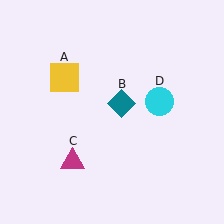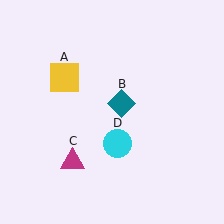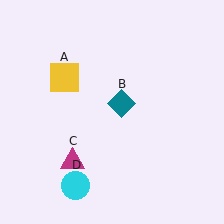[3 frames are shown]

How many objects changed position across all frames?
1 object changed position: cyan circle (object D).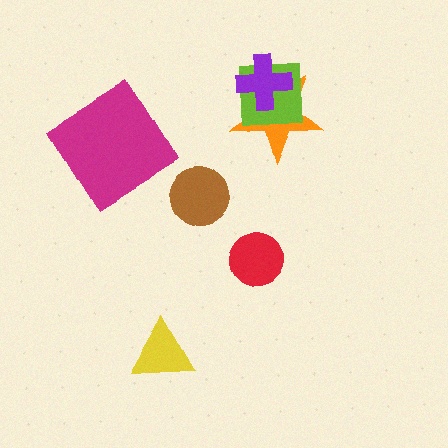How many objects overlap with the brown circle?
0 objects overlap with the brown circle.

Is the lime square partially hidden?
Yes, it is partially covered by another shape.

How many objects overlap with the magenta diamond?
0 objects overlap with the magenta diamond.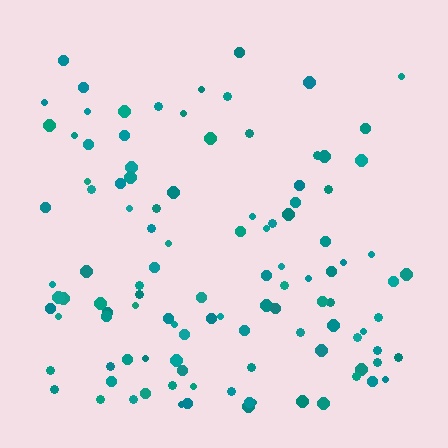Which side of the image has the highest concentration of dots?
The bottom.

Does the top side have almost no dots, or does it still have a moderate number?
Still a moderate number, just noticeably fewer than the bottom.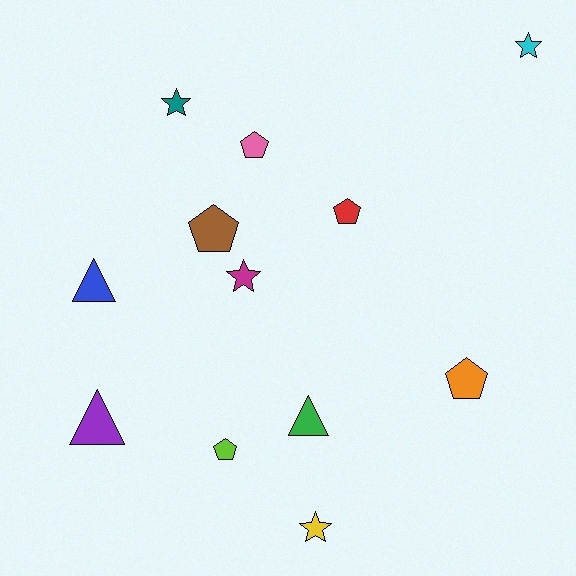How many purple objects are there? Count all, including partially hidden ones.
There is 1 purple object.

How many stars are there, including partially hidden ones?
There are 4 stars.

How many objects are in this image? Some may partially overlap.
There are 12 objects.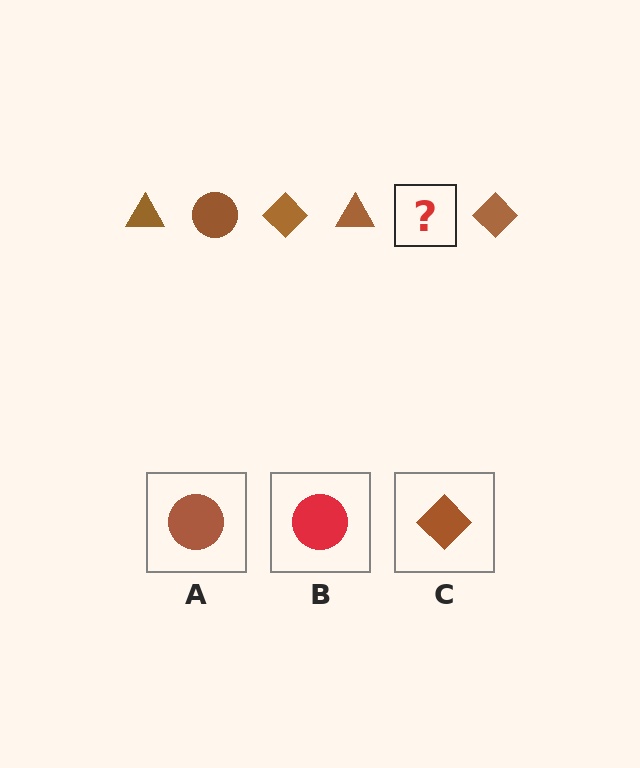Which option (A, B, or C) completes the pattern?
A.